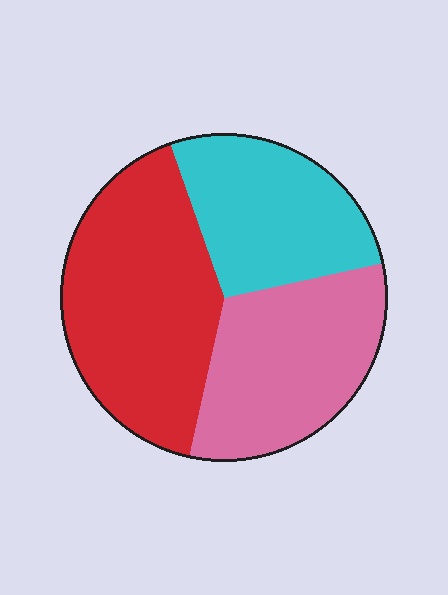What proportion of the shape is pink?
Pink takes up about one third (1/3) of the shape.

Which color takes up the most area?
Red, at roughly 40%.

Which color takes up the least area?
Cyan, at roughly 25%.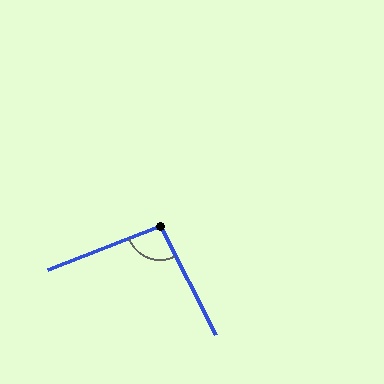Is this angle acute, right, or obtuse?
It is obtuse.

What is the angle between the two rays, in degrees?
Approximately 96 degrees.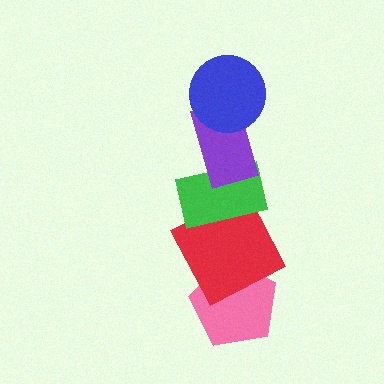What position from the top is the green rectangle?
The green rectangle is 3rd from the top.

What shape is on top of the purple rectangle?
The blue circle is on top of the purple rectangle.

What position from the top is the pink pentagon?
The pink pentagon is 5th from the top.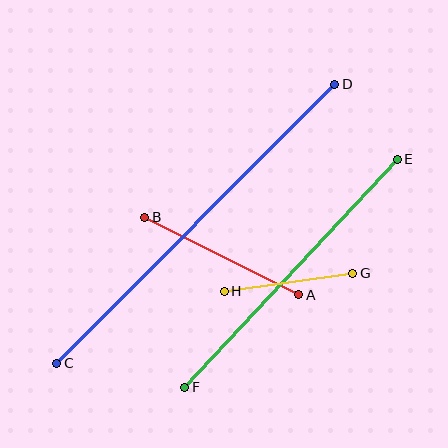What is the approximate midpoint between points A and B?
The midpoint is at approximately (222, 256) pixels.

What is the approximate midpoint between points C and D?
The midpoint is at approximately (196, 224) pixels.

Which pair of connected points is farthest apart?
Points C and D are farthest apart.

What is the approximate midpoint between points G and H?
The midpoint is at approximately (289, 282) pixels.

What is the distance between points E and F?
The distance is approximately 312 pixels.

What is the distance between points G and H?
The distance is approximately 130 pixels.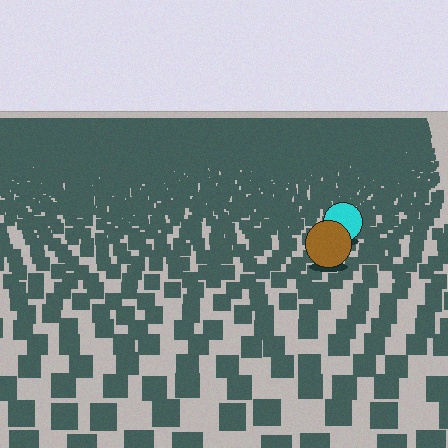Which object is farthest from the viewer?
The cyan circle is farthest from the viewer. It appears smaller and the ground texture around it is denser.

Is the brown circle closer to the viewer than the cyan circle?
Yes. The brown circle is closer — you can tell from the texture gradient: the ground texture is coarser near it.